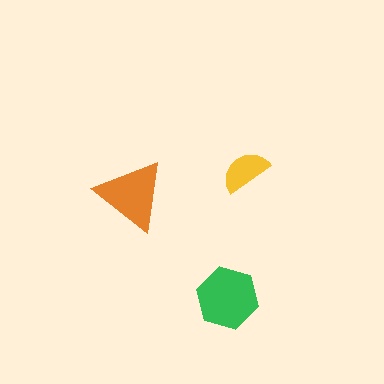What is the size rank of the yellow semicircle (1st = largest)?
3rd.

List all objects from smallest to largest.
The yellow semicircle, the orange triangle, the green hexagon.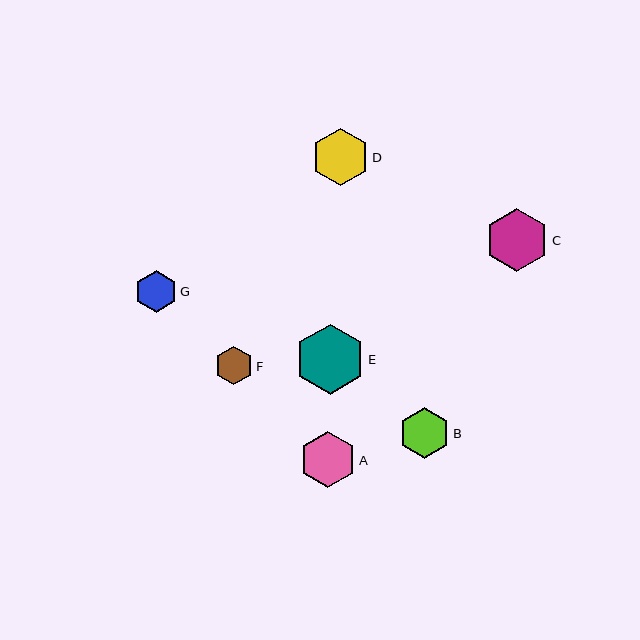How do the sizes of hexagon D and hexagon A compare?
Hexagon D and hexagon A are approximately the same size.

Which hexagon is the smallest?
Hexagon F is the smallest with a size of approximately 39 pixels.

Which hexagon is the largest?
Hexagon E is the largest with a size of approximately 70 pixels.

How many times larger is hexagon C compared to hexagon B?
Hexagon C is approximately 1.2 times the size of hexagon B.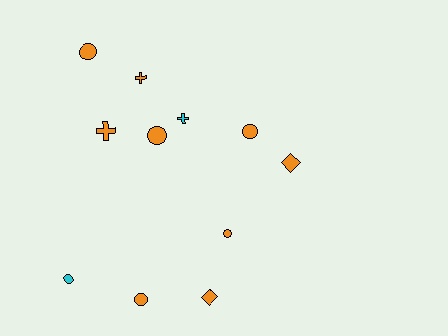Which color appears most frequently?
Orange, with 9 objects.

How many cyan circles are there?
There is 1 cyan circle.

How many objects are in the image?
There are 11 objects.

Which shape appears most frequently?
Circle, with 6 objects.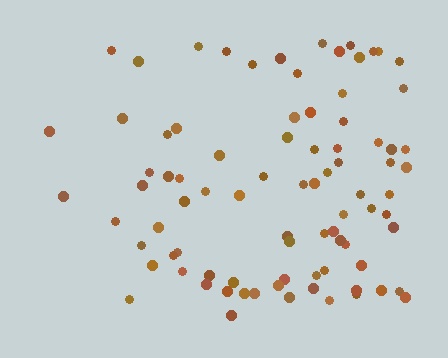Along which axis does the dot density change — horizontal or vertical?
Horizontal.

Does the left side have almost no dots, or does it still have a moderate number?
Still a moderate number, just noticeably fewer than the right.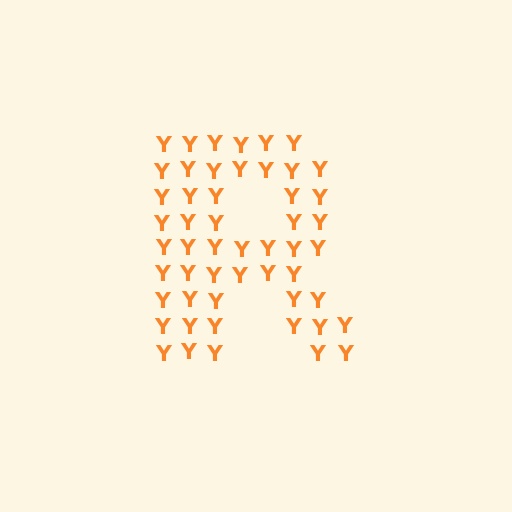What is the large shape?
The large shape is the letter R.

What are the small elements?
The small elements are letter Y's.